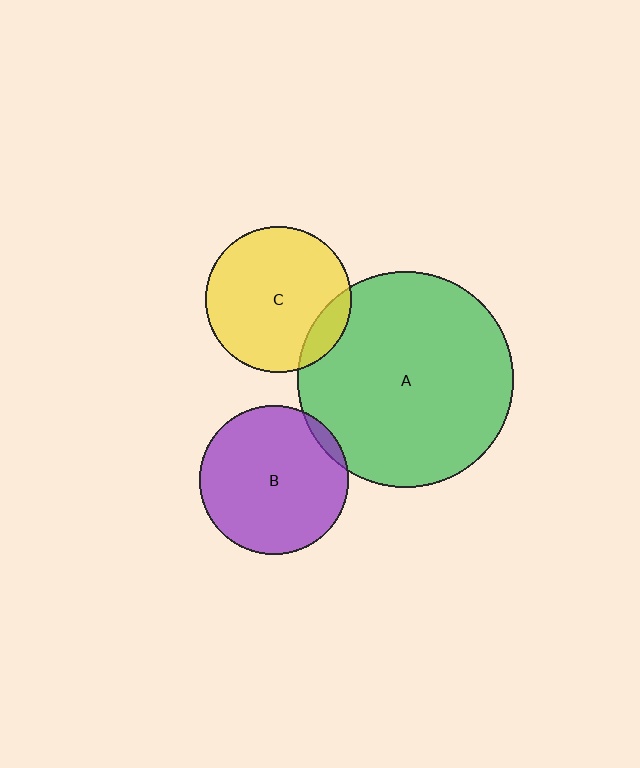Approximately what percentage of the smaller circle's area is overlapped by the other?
Approximately 5%.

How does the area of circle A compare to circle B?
Approximately 2.1 times.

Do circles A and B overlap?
Yes.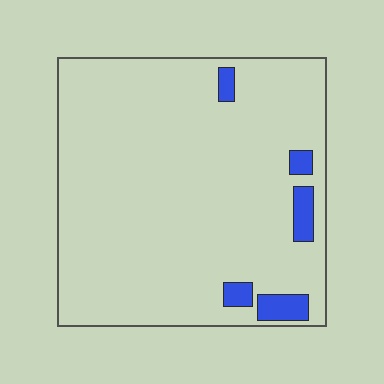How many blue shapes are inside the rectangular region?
5.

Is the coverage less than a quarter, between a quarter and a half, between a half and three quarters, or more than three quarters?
Less than a quarter.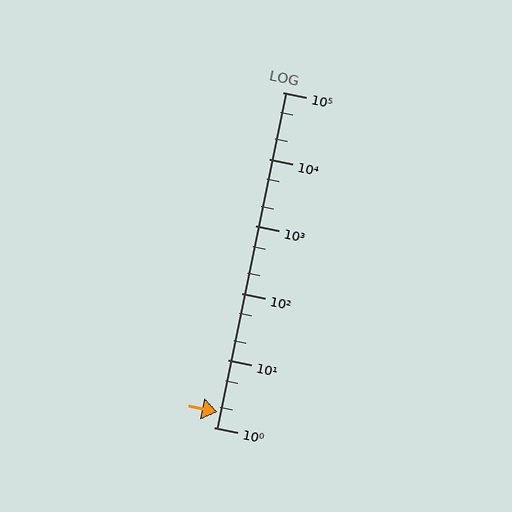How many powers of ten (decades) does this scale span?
The scale spans 5 decades, from 1 to 100000.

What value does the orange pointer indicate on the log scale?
The pointer indicates approximately 1.7.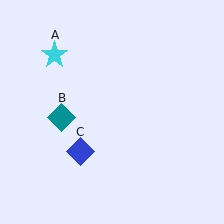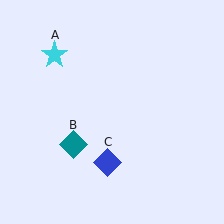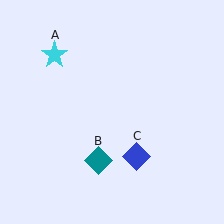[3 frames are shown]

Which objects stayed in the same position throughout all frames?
Cyan star (object A) remained stationary.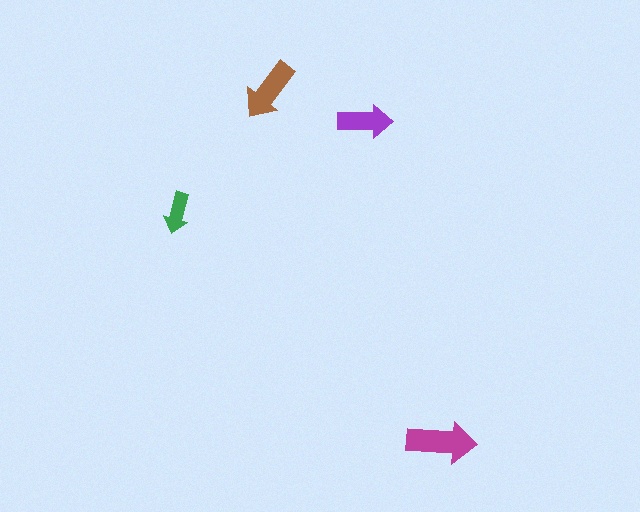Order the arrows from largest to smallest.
the magenta one, the brown one, the purple one, the green one.